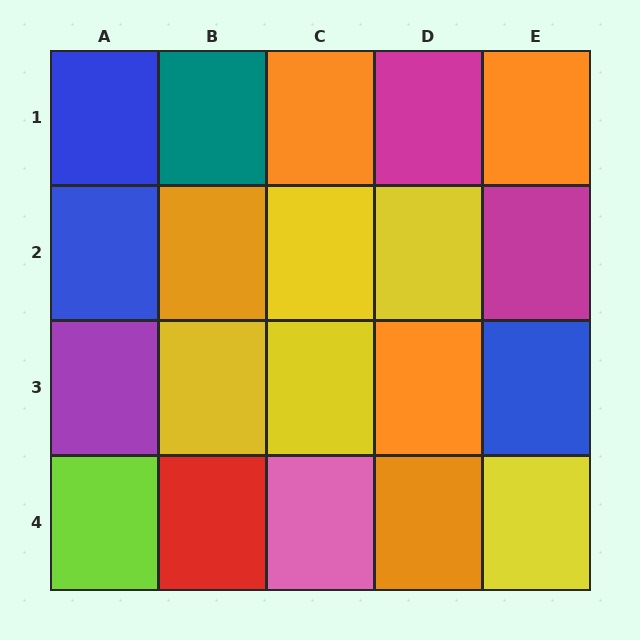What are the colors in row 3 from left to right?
Purple, yellow, yellow, orange, blue.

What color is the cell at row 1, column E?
Orange.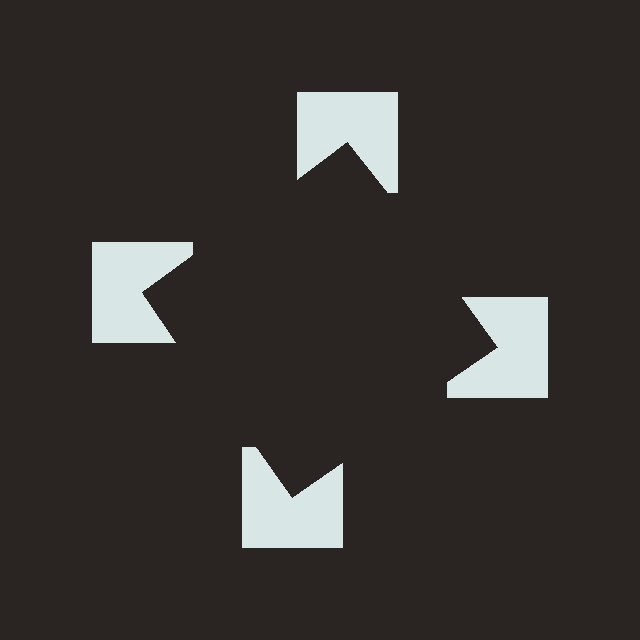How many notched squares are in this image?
There are 4 — one at each vertex of the illusory square.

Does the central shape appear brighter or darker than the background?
It typically appears slightly darker than the background, even though no actual brightness change is drawn.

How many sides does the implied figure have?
4 sides.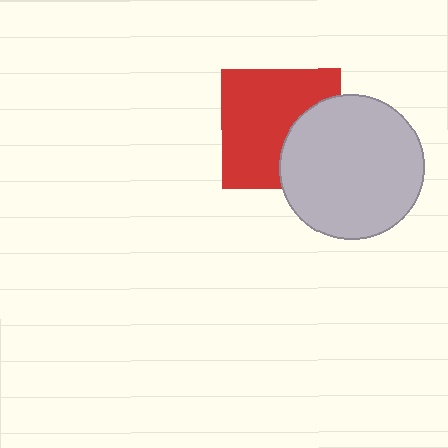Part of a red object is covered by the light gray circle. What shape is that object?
It is a square.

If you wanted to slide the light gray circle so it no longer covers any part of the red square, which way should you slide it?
Slide it right — that is the most direct way to separate the two shapes.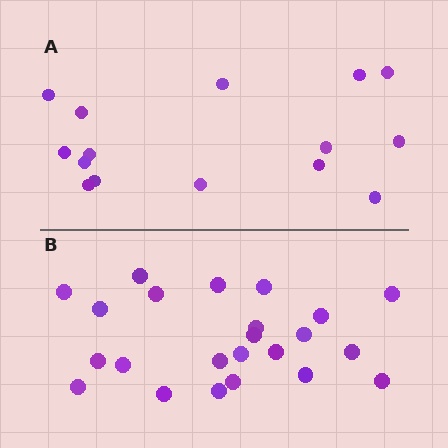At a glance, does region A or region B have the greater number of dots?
Region B (the bottom region) has more dots.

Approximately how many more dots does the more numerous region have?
Region B has roughly 8 or so more dots than region A.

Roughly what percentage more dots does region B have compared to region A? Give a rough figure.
About 55% more.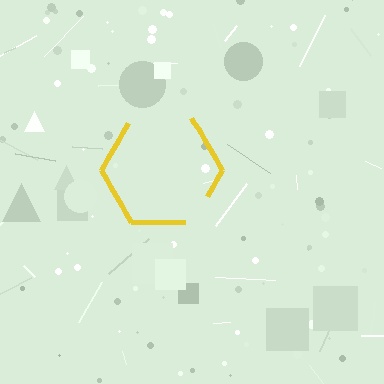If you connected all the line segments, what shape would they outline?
They would outline a hexagon.